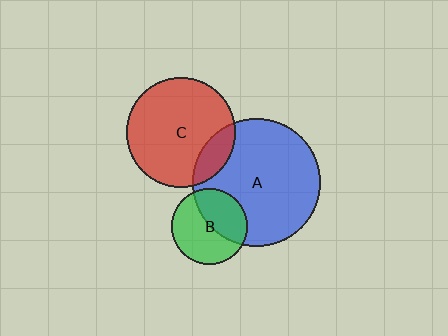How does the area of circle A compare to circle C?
Approximately 1.4 times.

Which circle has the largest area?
Circle A (blue).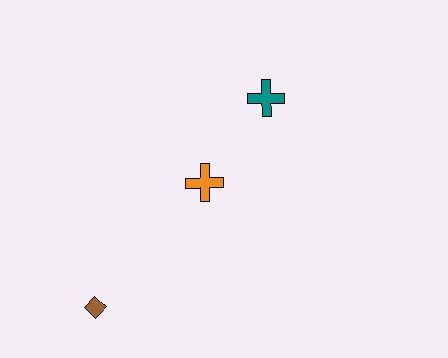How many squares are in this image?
There are no squares.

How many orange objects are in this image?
There is 1 orange object.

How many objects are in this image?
There are 3 objects.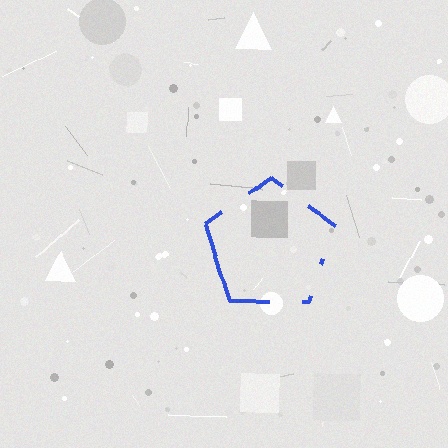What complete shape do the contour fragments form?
The contour fragments form a pentagon.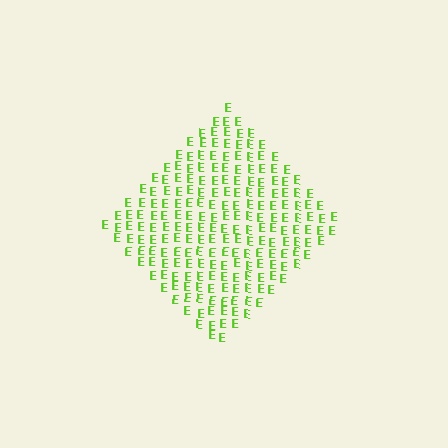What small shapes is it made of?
It is made of small letter E's.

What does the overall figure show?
The overall figure shows a diamond.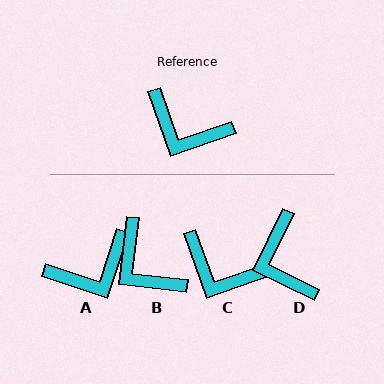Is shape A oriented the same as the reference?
No, it is off by about 52 degrees.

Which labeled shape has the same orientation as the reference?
C.